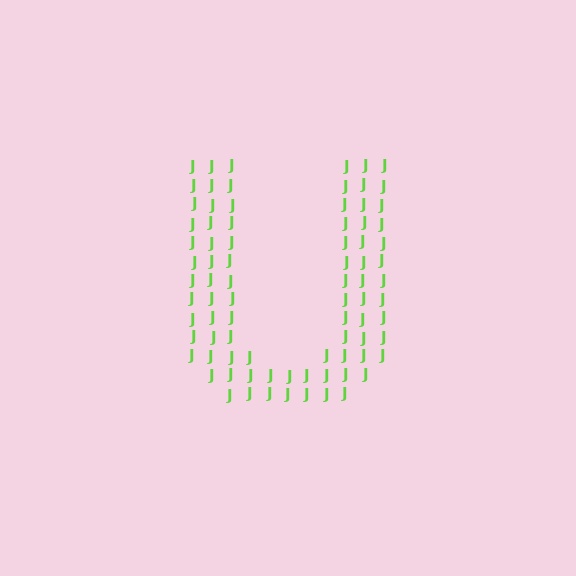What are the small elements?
The small elements are letter J's.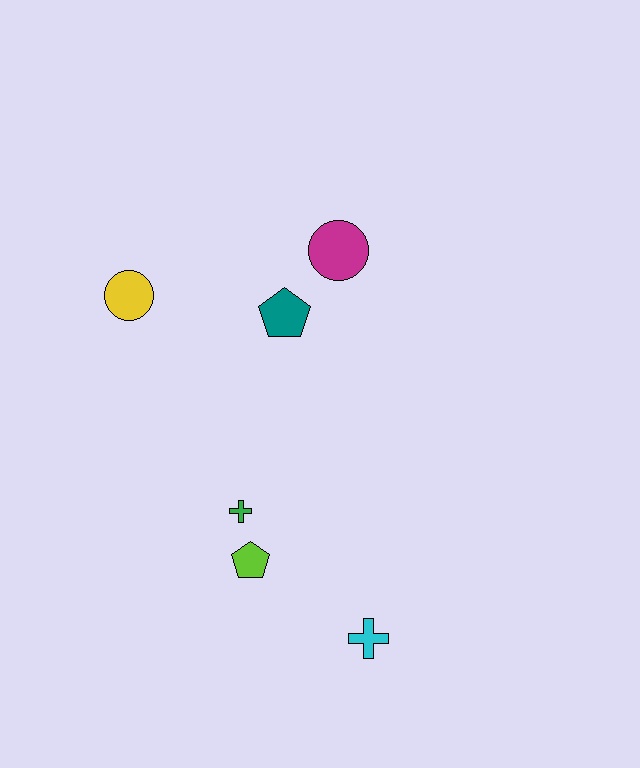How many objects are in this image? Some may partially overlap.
There are 6 objects.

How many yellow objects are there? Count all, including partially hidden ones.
There is 1 yellow object.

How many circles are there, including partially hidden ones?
There are 2 circles.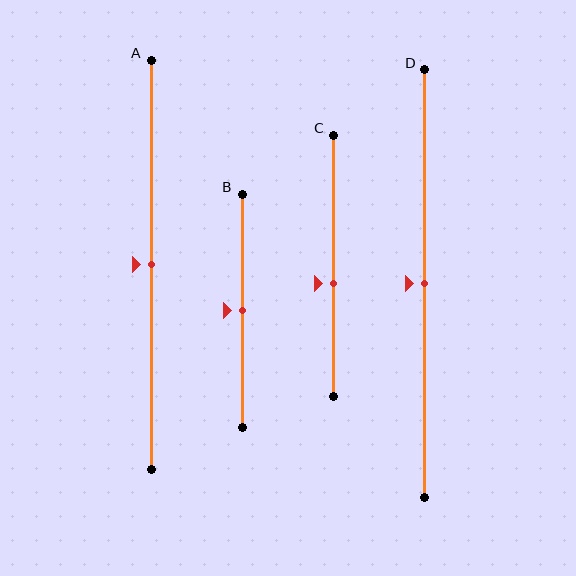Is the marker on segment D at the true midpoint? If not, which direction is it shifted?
Yes, the marker on segment D is at the true midpoint.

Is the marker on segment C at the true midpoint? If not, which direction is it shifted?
No, the marker on segment C is shifted downward by about 7% of the segment length.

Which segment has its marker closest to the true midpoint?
Segment A has its marker closest to the true midpoint.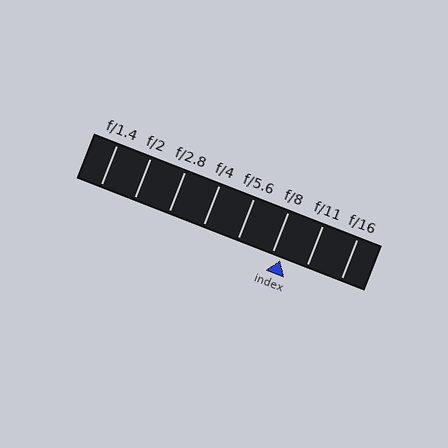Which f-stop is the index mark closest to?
The index mark is closest to f/8.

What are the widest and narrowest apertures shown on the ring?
The widest aperture shown is f/1.4 and the narrowest is f/16.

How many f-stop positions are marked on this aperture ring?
There are 8 f-stop positions marked.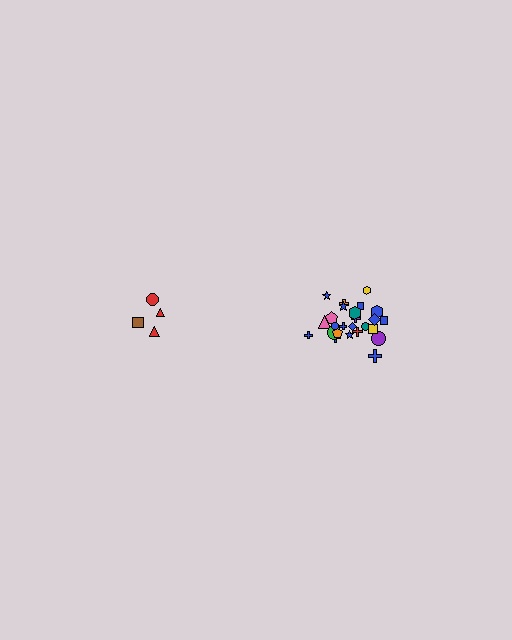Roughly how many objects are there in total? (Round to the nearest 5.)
Roughly 30 objects in total.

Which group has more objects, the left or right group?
The right group.